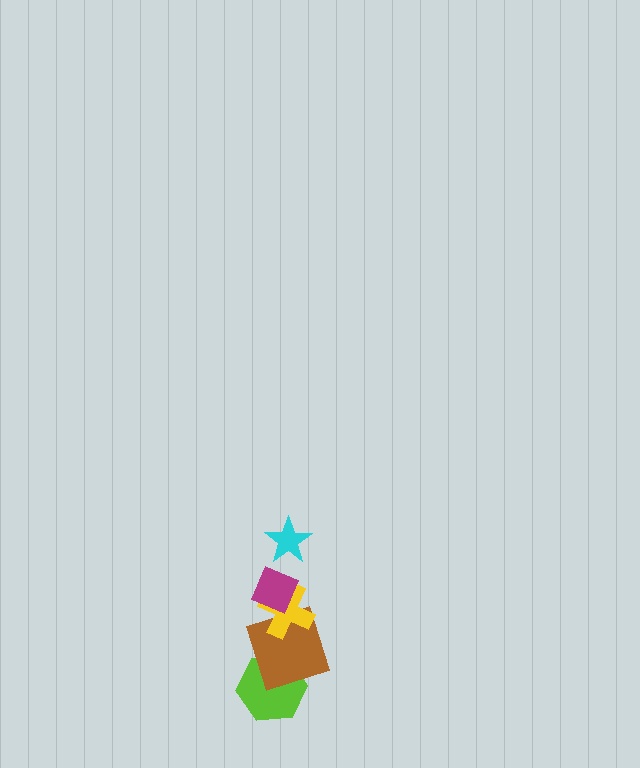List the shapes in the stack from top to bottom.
From top to bottom: the cyan star, the magenta diamond, the yellow cross, the brown square, the lime hexagon.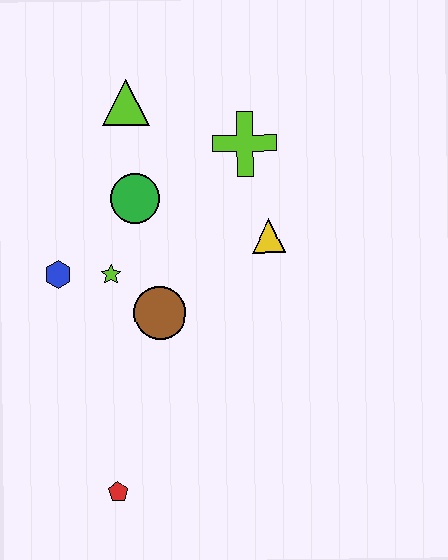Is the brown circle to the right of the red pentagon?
Yes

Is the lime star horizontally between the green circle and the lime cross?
No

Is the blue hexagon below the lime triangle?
Yes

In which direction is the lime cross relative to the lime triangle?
The lime cross is to the right of the lime triangle.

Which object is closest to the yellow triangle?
The lime cross is closest to the yellow triangle.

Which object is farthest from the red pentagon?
The lime triangle is farthest from the red pentagon.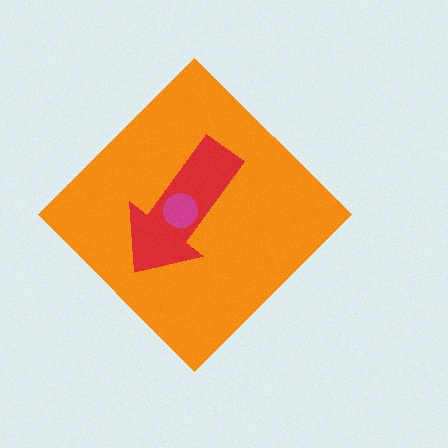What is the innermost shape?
The magenta circle.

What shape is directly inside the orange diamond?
The red arrow.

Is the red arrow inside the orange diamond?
Yes.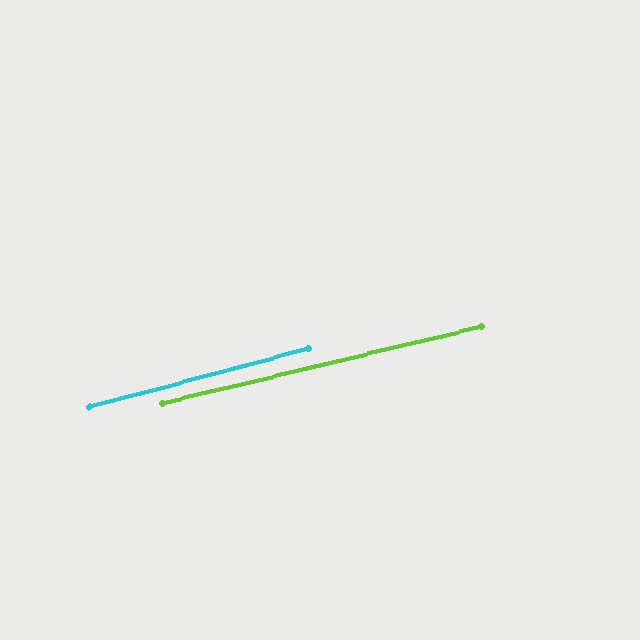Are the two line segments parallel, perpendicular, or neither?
Parallel — their directions differ by only 1.3°.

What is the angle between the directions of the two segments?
Approximately 1 degree.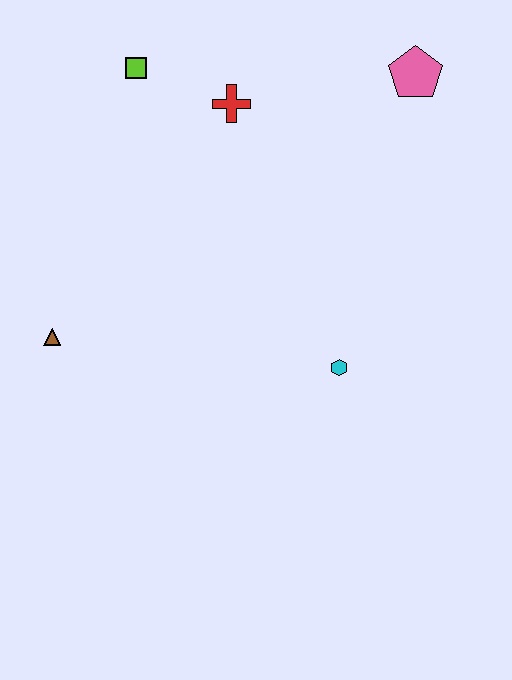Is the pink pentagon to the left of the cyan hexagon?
No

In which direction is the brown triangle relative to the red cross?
The brown triangle is below the red cross.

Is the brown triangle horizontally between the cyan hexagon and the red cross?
No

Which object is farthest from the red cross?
The brown triangle is farthest from the red cross.